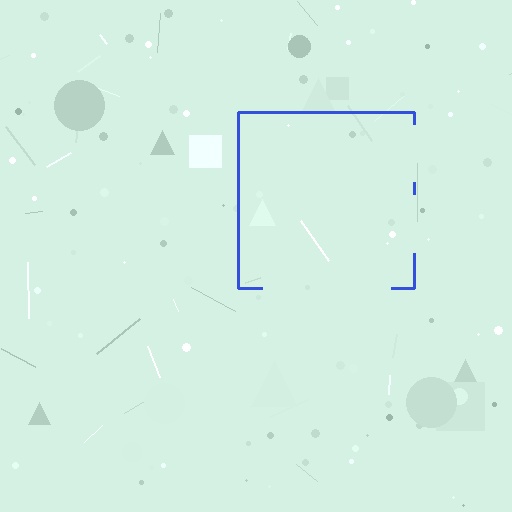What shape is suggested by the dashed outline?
The dashed outline suggests a square.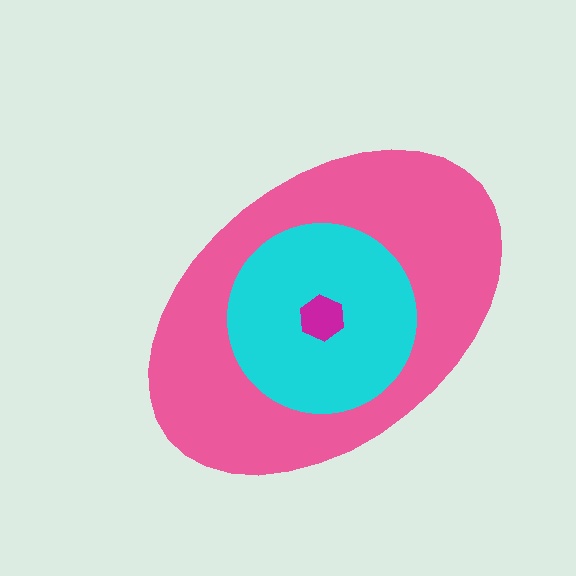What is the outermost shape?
The pink ellipse.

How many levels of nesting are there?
3.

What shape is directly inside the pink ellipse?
The cyan circle.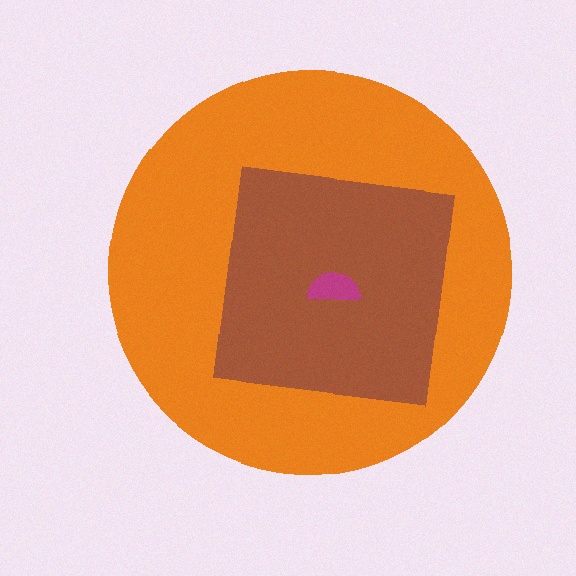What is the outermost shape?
The orange circle.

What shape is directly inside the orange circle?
The brown square.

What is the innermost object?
The magenta semicircle.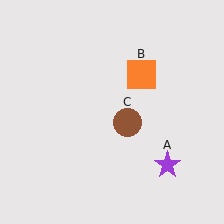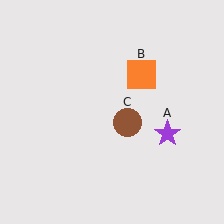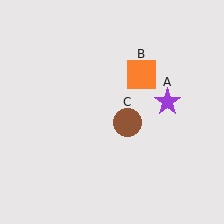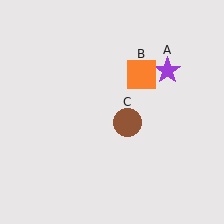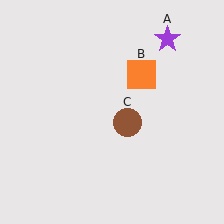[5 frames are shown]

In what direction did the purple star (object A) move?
The purple star (object A) moved up.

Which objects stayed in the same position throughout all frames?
Orange square (object B) and brown circle (object C) remained stationary.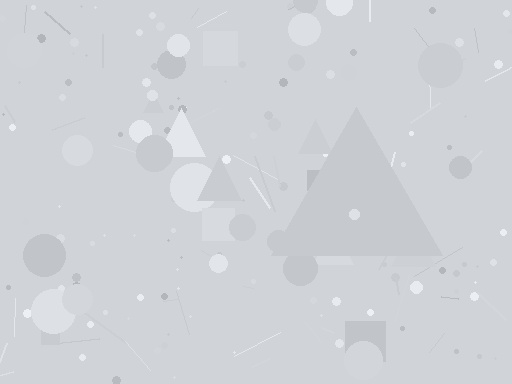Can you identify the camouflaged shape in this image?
The camouflaged shape is a triangle.